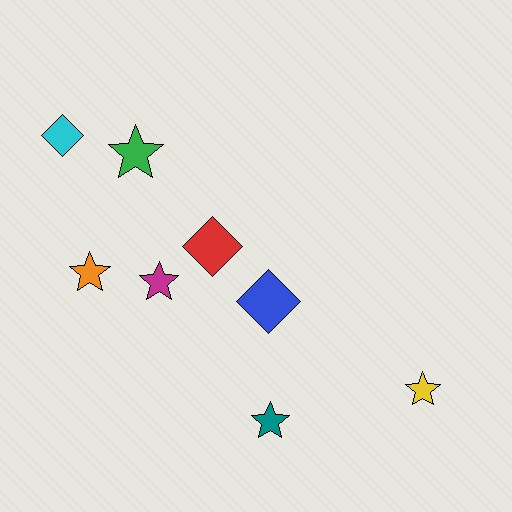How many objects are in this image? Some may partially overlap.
There are 8 objects.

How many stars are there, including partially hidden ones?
There are 5 stars.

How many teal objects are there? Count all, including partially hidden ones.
There is 1 teal object.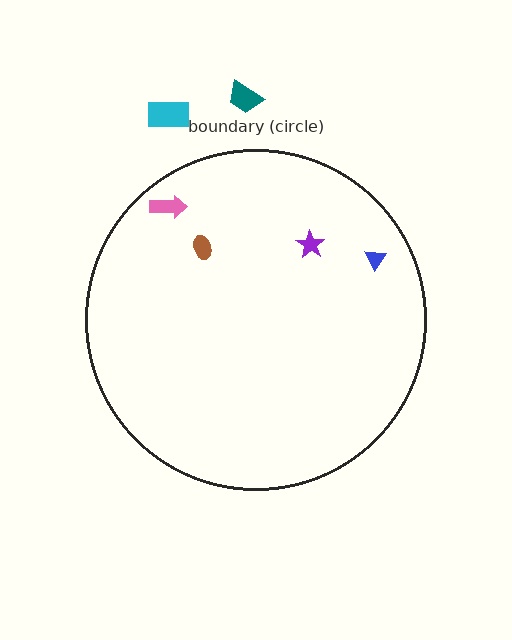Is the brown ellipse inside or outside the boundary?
Inside.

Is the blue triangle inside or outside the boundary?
Inside.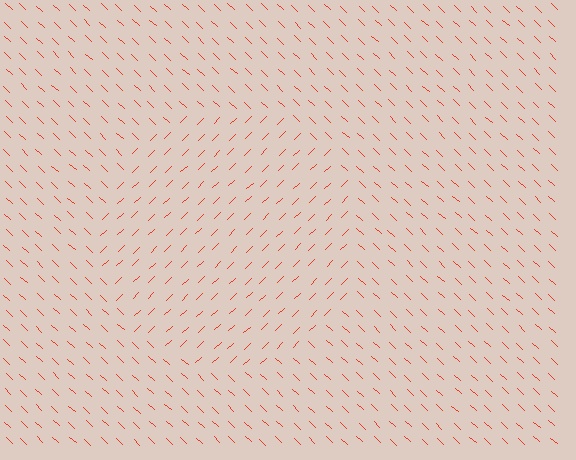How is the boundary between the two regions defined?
The boundary is defined purely by a change in line orientation (approximately 87 degrees difference). All lines are the same color and thickness.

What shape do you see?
I see a circle.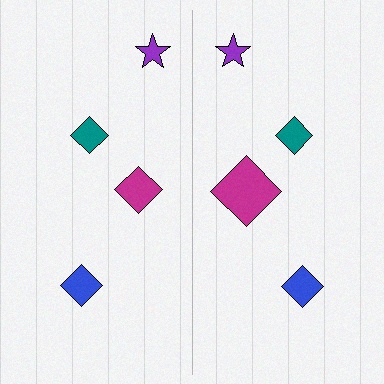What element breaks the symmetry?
The magenta diamond on the right side has a different size than its mirror counterpart.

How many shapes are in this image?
There are 8 shapes in this image.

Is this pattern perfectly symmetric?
No, the pattern is not perfectly symmetric. The magenta diamond on the right side has a different size than its mirror counterpart.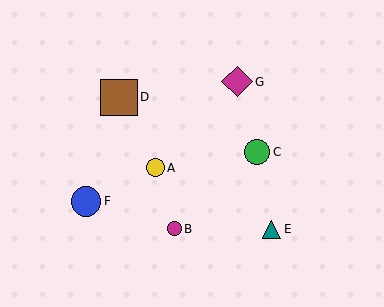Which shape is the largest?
The brown square (labeled D) is the largest.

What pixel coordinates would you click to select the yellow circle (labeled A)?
Click at (155, 168) to select the yellow circle A.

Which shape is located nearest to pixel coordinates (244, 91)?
The magenta diamond (labeled G) at (237, 82) is nearest to that location.